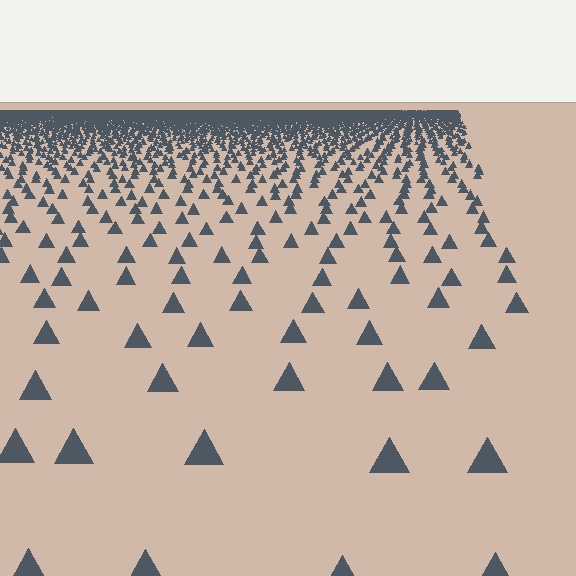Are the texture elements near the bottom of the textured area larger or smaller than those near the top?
Larger. Near the bottom, elements are closer to the viewer and appear at a bigger on-screen size.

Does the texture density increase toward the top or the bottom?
Density increases toward the top.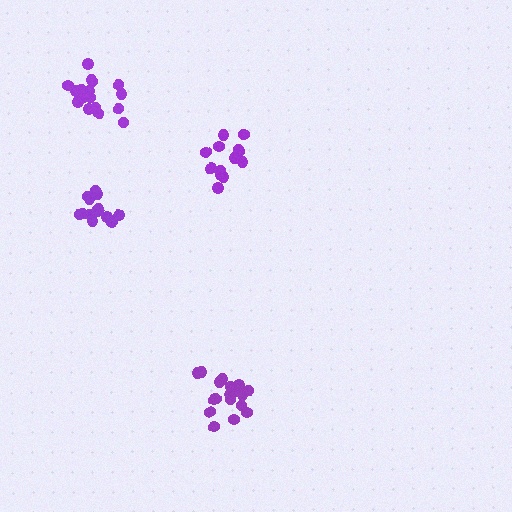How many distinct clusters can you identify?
There are 4 distinct clusters.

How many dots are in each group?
Group 1: 19 dots, Group 2: 19 dots, Group 3: 14 dots, Group 4: 13 dots (65 total).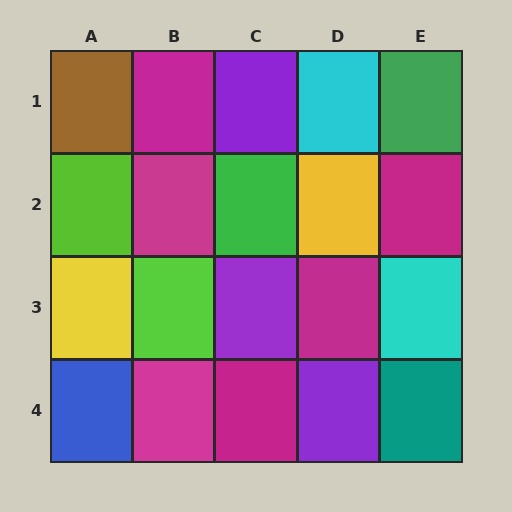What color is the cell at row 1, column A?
Brown.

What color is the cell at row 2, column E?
Magenta.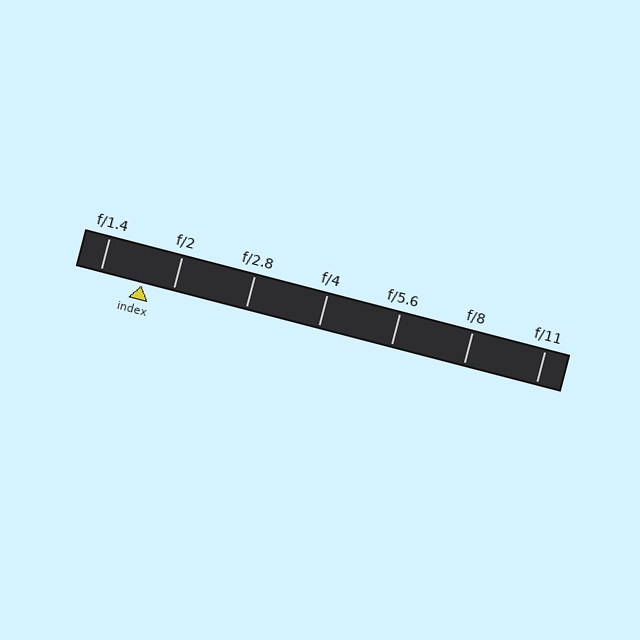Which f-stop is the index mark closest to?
The index mark is closest to f/2.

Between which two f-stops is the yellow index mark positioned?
The index mark is between f/1.4 and f/2.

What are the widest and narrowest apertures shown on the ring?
The widest aperture shown is f/1.4 and the narrowest is f/11.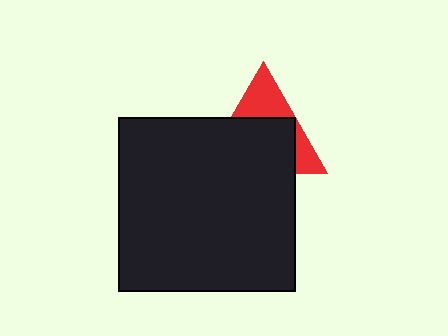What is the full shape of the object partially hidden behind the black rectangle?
The partially hidden object is a red triangle.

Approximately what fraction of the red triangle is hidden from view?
Roughly 62% of the red triangle is hidden behind the black rectangle.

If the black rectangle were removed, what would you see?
You would see the complete red triangle.